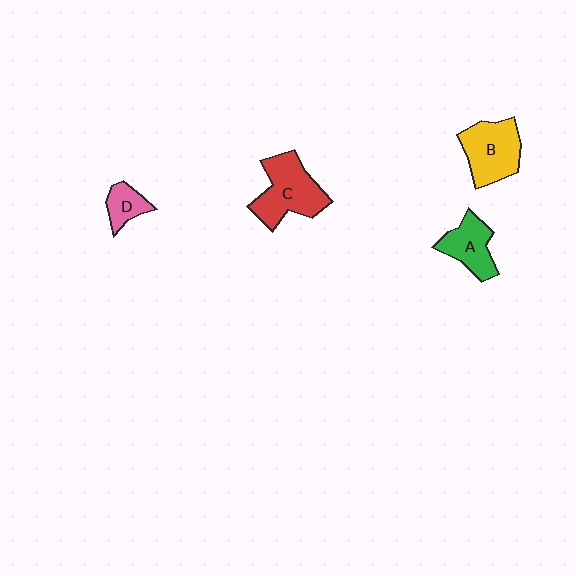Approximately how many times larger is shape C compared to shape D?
Approximately 2.5 times.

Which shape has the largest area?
Shape C (red).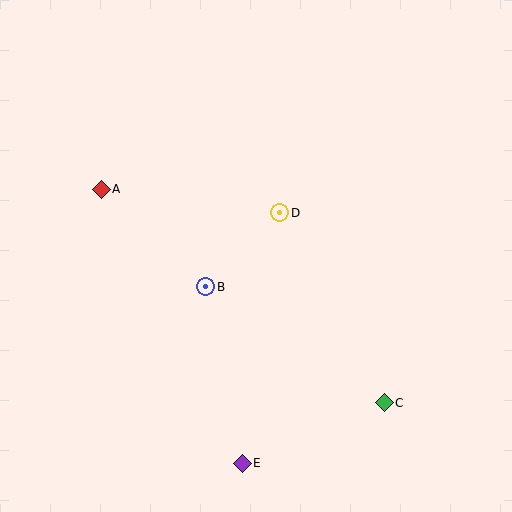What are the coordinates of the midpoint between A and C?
The midpoint between A and C is at (243, 296).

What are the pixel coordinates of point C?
Point C is at (384, 403).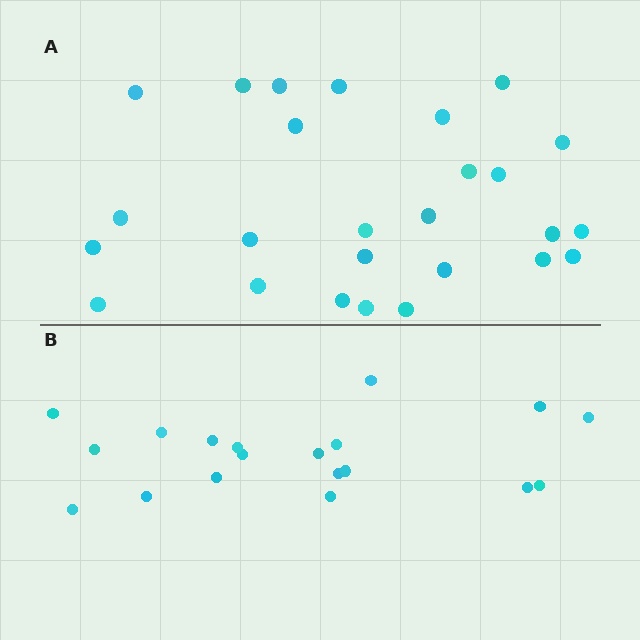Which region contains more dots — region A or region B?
Region A (the top region) has more dots.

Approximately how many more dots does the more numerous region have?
Region A has roughly 8 or so more dots than region B.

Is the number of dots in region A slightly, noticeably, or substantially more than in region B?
Region A has noticeably more, but not dramatically so. The ratio is roughly 1.4 to 1.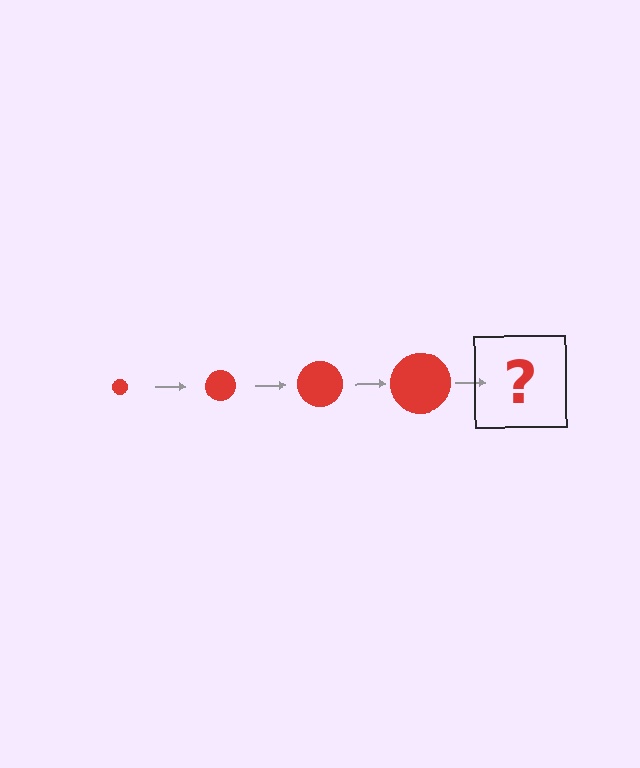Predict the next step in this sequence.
The next step is a red circle, larger than the previous one.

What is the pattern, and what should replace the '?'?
The pattern is that the circle gets progressively larger each step. The '?' should be a red circle, larger than the previous one.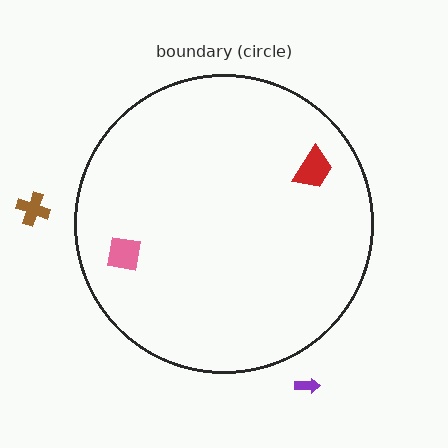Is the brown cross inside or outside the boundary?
Outside.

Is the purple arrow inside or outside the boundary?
Outside.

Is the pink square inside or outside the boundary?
Inside.